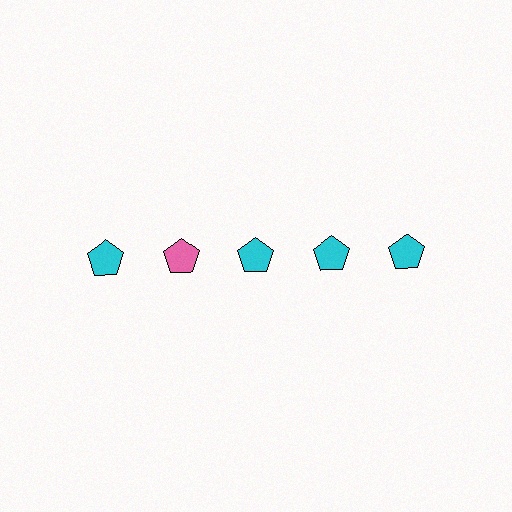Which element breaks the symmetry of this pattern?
The pink pentagon in the top row, second from left column breaks the symmetry. All other shapes are cyan pentagons.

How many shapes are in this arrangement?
There are 5 shapes arranged in a grid pattern.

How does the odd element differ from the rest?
It has a different color: pink instead of cyan.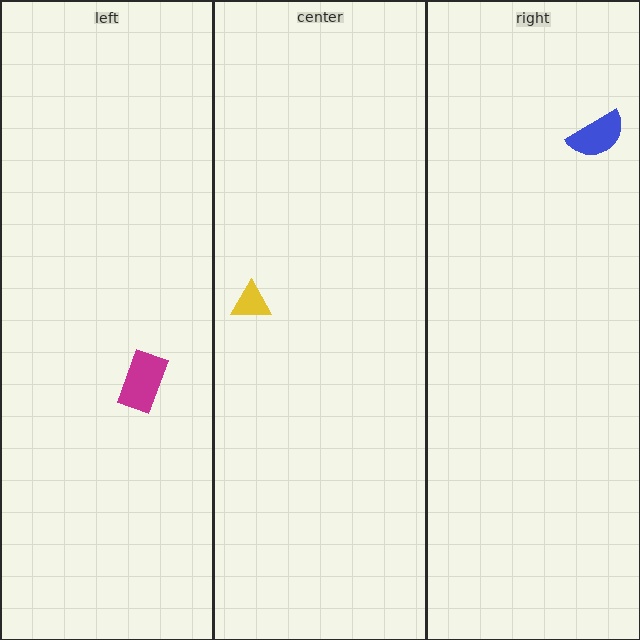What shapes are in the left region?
The magenta rectangle.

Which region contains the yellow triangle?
The center region.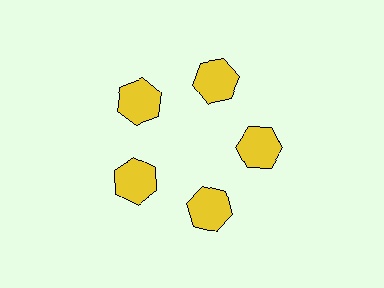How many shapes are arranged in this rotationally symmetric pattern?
There are 5 shapes, arranged in 5 groups of 1.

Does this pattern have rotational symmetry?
Yes, this pattern has 5-fold rotational symmetry. It looks the same after rotating 72 degrees around the center.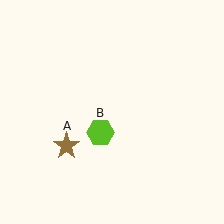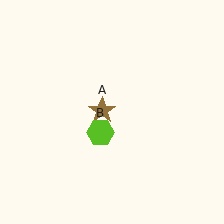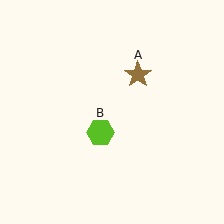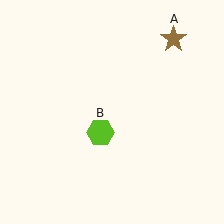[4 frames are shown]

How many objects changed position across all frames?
1 object changed position: brown star (object A).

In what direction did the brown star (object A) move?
The brown star (object A) moved up and to the right.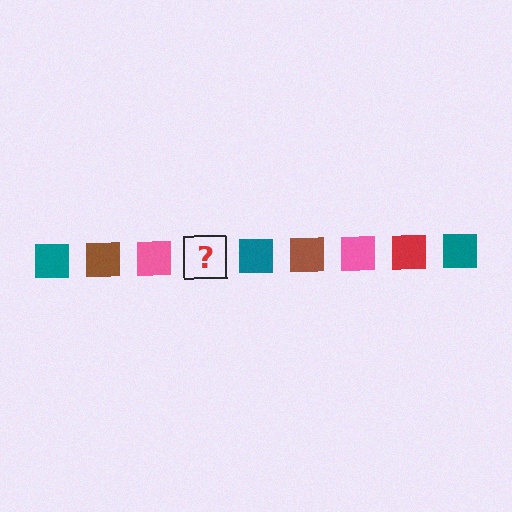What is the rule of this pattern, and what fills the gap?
The rule is that the pattern cycles through teal, brown, pink, red squares. The gap should be filled with a red square.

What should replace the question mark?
The question mark should be replaced with a red square.